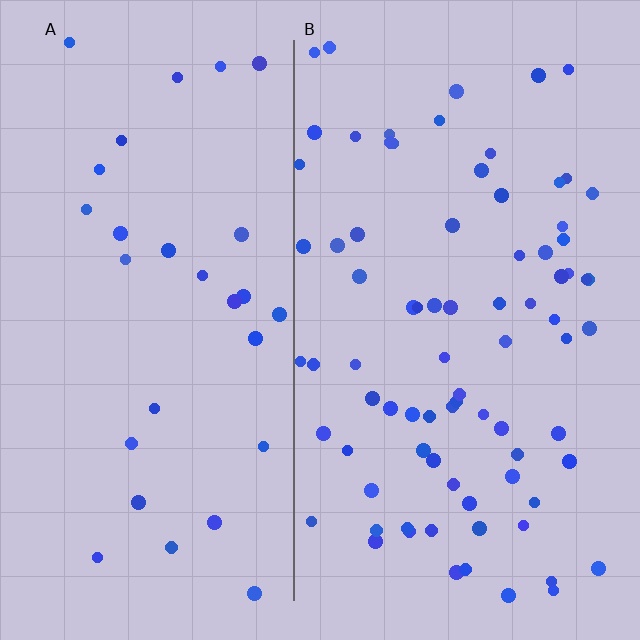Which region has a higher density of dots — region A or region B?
B (the right).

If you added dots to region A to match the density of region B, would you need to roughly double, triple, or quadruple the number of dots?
Approximately triple.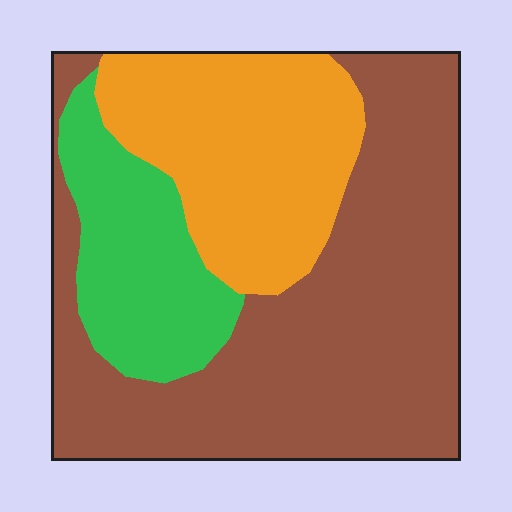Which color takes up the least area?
Green, at roughly 20%.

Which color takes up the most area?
Brown, at roughly 55%.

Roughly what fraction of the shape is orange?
Orange takes up about one quarter (1/4) of the shape.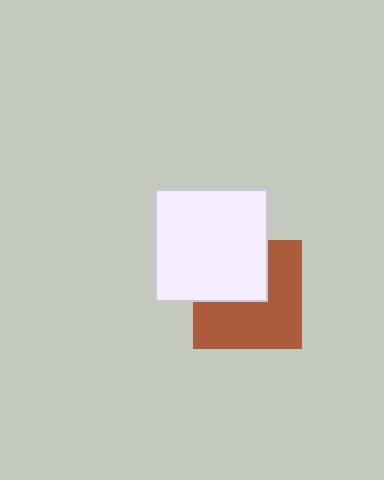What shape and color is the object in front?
The object in front is a white square.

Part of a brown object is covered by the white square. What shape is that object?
It is a square.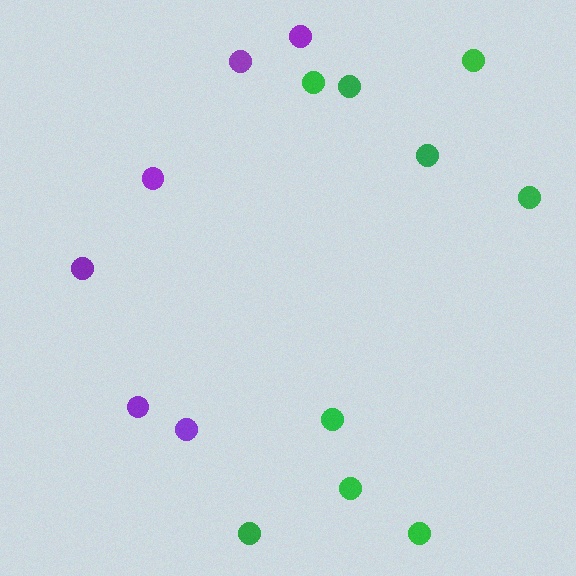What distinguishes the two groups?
There are 2 groups: one group of purple circles (6) and one group of green circles (9).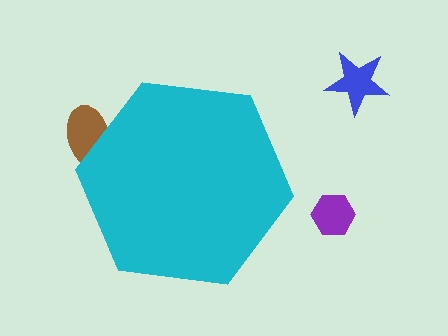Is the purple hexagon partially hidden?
No, the purple hexagon is fully visible.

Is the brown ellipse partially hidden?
Yes, the brown ellipse is partially hidden behind the cyan hexagon.